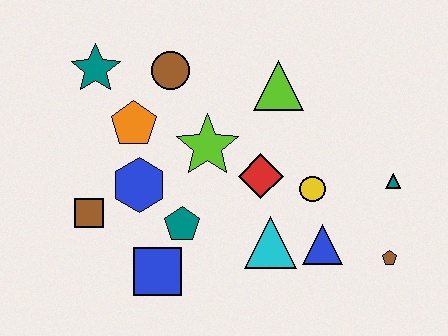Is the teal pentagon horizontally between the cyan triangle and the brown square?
Yes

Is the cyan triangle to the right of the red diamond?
Yes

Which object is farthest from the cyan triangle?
The teal star is farthest from the cyan triangle.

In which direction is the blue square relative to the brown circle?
The blue square is below the brown circle.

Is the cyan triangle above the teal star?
No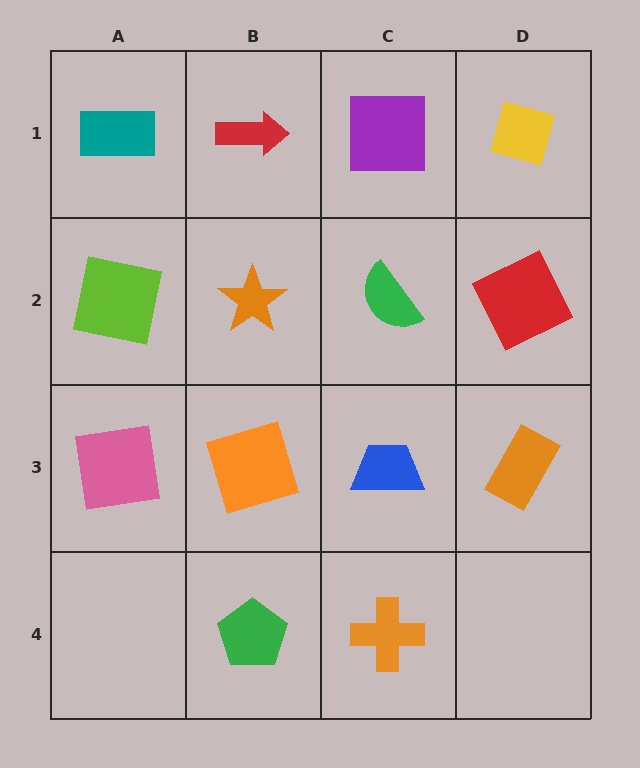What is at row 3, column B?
An orange square.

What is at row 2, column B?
An orange star.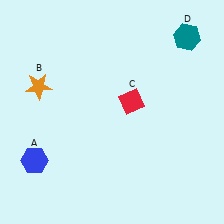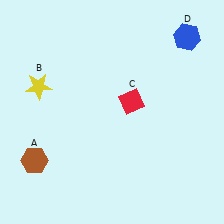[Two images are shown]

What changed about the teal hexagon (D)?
In Image 1, D is teal. In Image 2, it changed to blue.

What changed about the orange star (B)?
In Image 1, B is orange. In Image 2, it changed to yellow.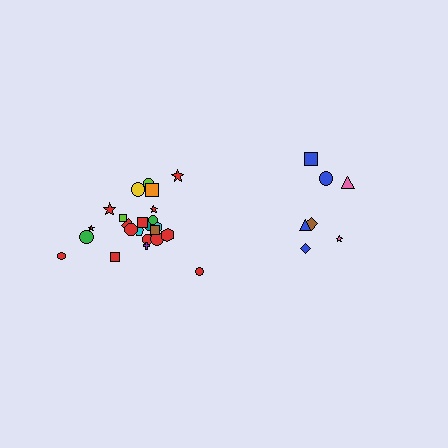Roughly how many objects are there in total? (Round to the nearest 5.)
Roughly 30 objects in total.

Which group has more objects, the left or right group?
The left group.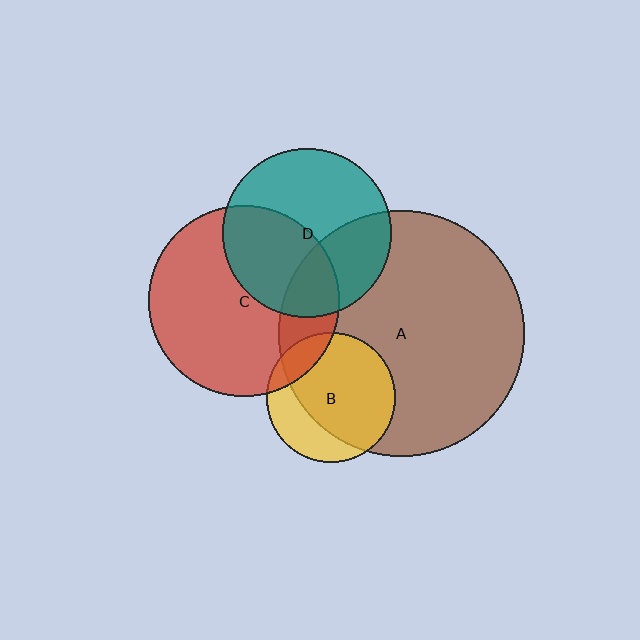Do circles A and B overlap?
Yes.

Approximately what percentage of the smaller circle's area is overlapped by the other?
Approximately 70%.